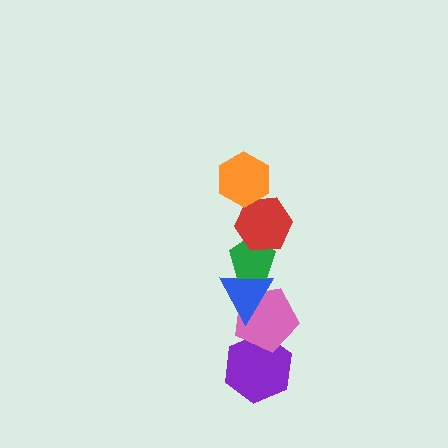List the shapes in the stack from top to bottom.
From top to bottom: the orange hexagon, the red hexagon, the green pentagon, the blue triangle, the pink pentagon, the purple hexagon.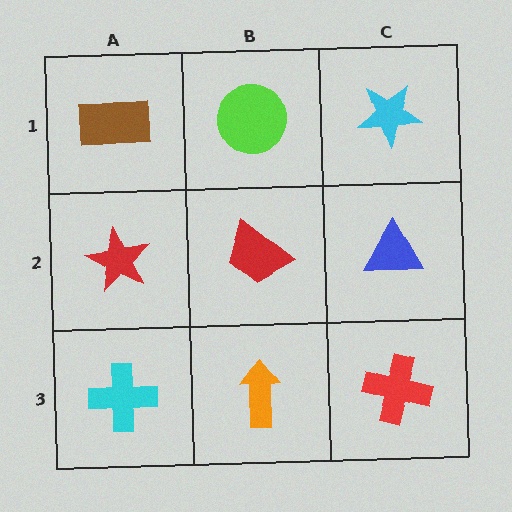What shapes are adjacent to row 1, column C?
A blue triangle (row 2, column C), a lime circle (row 1, column B).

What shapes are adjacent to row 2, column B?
A lime circle (row 1, column B), an orange arrow (row 3, column B), a red star (row 2, column A), a blue triangle (row 2, column C).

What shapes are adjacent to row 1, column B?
A red trapezoid (row 2, column B), a brown rectangle (row 1, column A), a cyan star (row 1, column C).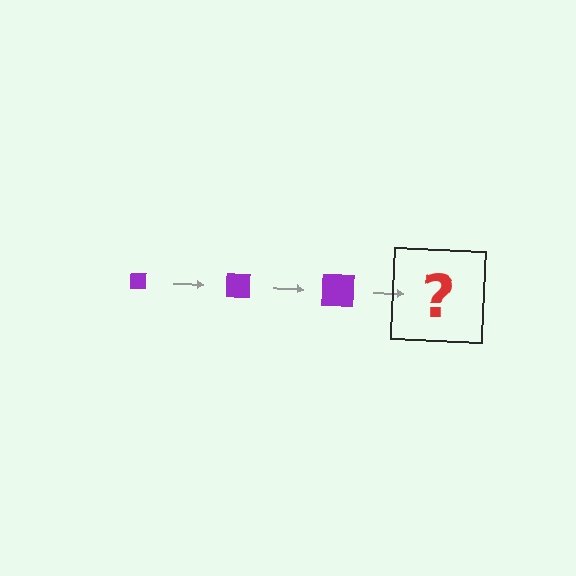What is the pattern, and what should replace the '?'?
The pattern is that the square gets progressively larger each step. The '?' should be a purple square, larger than the previous one.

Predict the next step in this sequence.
The next step is a purple square, larger than the previous one.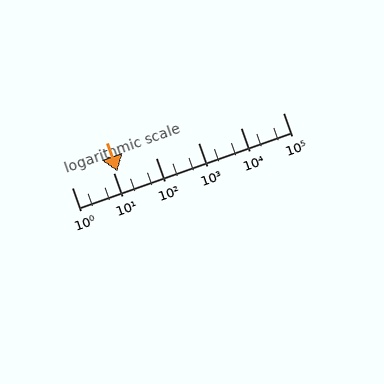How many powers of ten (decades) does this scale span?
The scale spans 5 decades, from 1 to 100000.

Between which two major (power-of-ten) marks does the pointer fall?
The pointer is between 10 and 100.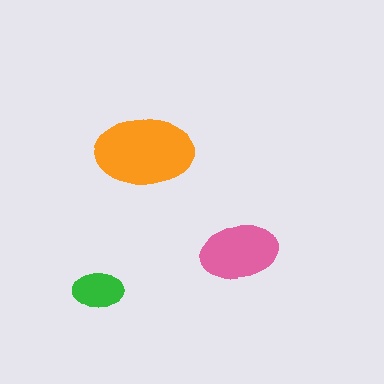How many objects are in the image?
There are 3 objects in the image.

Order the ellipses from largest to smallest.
the orange one, the pink one, the green one.